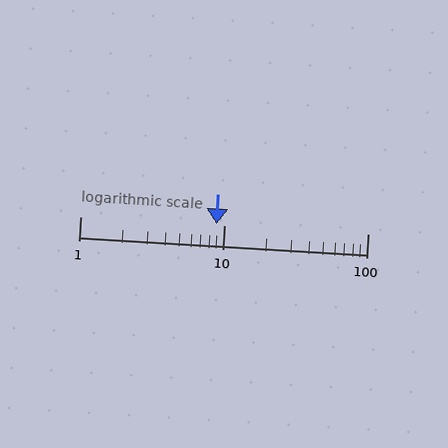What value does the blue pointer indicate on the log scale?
The pointer indicates approximately 8.8.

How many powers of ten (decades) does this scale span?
The scale spans 2 decades, from 1 to 100.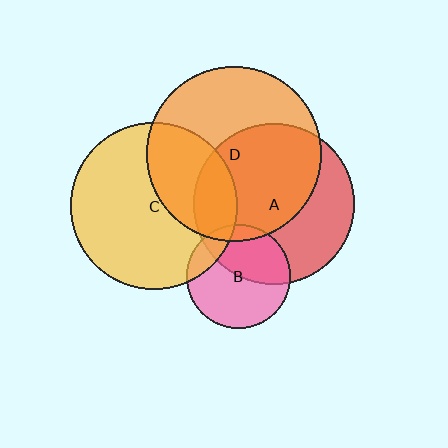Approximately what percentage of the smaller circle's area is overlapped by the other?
Approximately 10%.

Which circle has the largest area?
Circle D (orange).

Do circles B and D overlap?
Yes.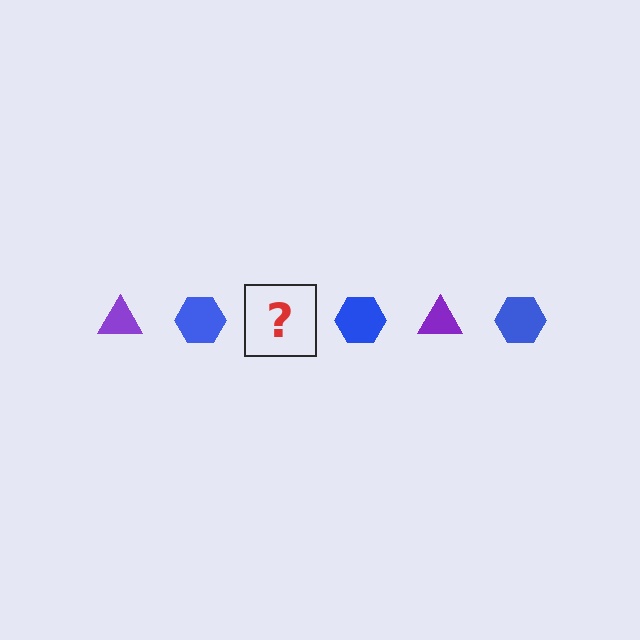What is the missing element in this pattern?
The missing element is a purple triangle.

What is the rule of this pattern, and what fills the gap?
The rule is that the pattern alternates between purple triangle and blue hexagon. The gap should be filled with a purple triangle.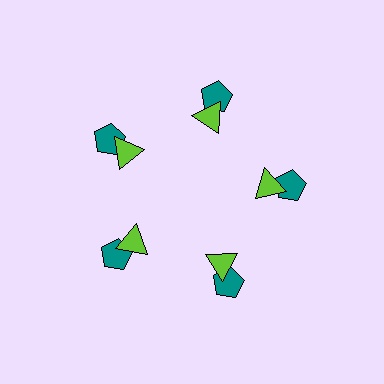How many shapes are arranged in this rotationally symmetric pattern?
There are 10 shapes, arranged in 5 groups of 2.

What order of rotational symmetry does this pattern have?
This pattern has 5-fold rotational symmetry.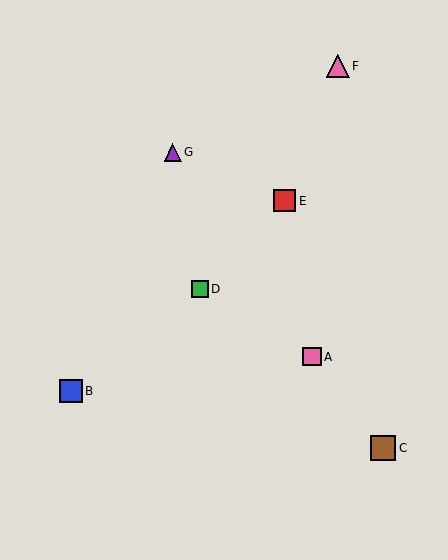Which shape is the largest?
The brown square (labeled C) is the largest.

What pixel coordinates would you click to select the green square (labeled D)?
Click at (200, 289) to select the green square D.